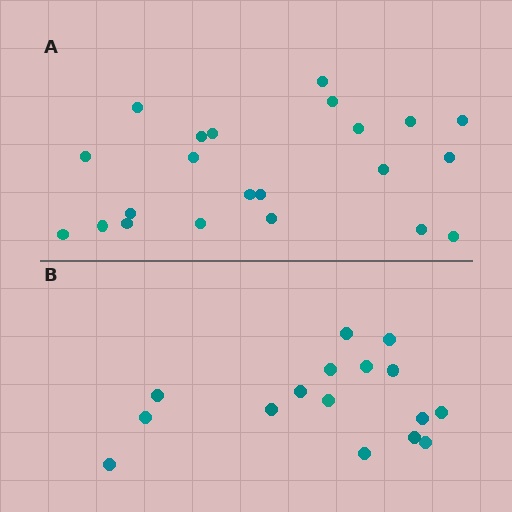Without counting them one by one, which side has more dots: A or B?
Region A (the top region) has more dots.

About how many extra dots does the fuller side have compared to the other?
Region A has about 6 more dots than region B.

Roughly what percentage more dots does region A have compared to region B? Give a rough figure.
About 40% more.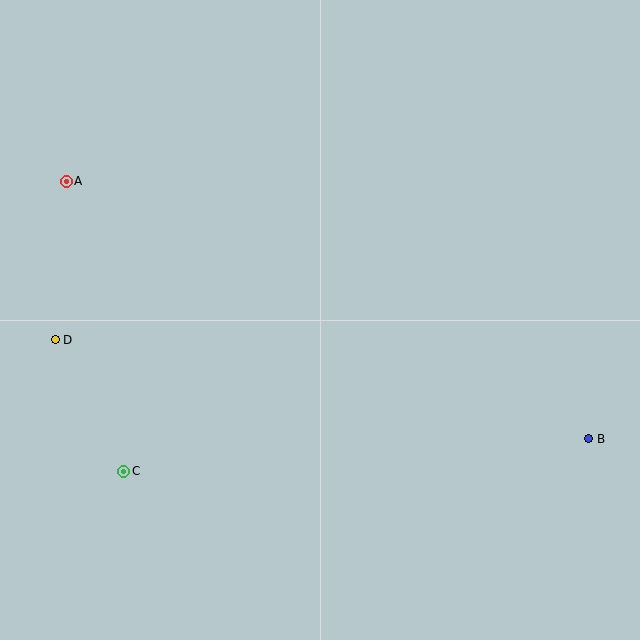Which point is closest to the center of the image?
Point C at (124, 471) is closest to the center.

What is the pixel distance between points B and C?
The distance between B and C is 466 pixels.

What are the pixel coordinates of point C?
Point C is at (124, 471).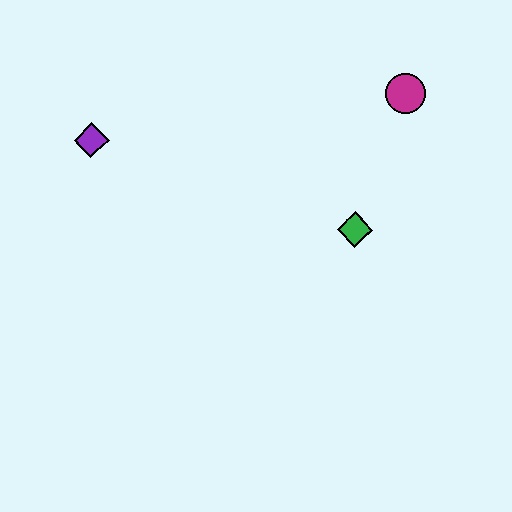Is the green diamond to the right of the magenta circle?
No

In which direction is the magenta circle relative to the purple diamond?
The magenta circle is to the right of the purple diamond.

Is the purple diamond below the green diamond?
No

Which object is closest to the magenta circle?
The green diamond is closest to the magenta circle.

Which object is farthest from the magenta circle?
The purple diamond is farthest from the magenta circle.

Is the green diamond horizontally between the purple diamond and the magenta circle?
Yes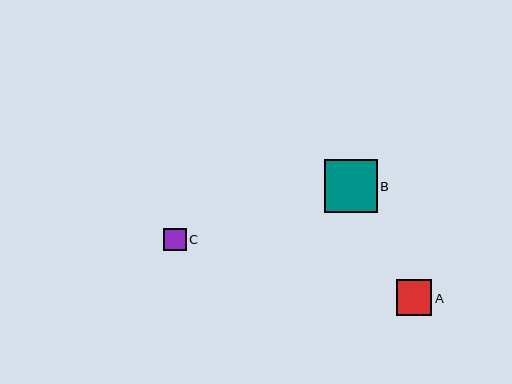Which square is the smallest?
Square C is the smallest with a size of approximately 22 pixels.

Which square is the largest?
Square B is the largest with a size of approximately 52 pixels.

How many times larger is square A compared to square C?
Square A is approximately 1.6 times the size of square C.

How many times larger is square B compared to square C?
Square B is approximately 2.3 times the size of square C.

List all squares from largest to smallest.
From largest to smallest: B, A, C.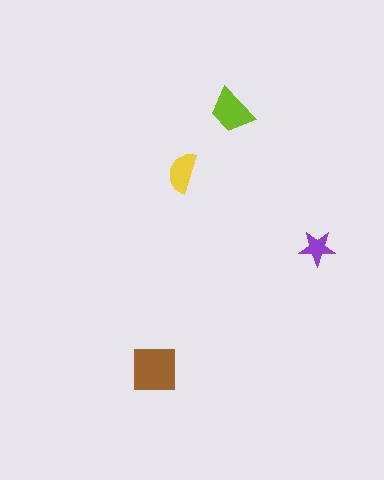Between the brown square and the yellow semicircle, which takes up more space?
The brown square.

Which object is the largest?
The brown square.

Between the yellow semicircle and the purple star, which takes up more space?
The yellow semicircle.